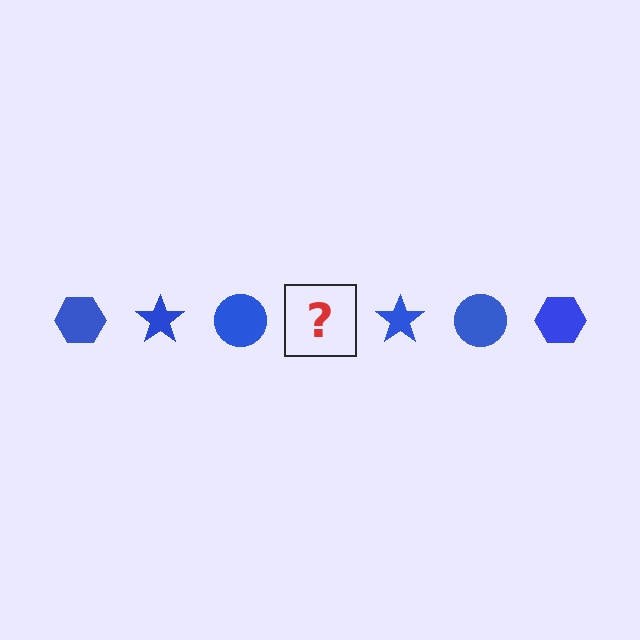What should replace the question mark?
The question mark should be replaced with a blue hexagon.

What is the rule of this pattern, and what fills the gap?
The rule is that the pattern cycles through hexagon, star, circle shapes in blue. The gap should be filled with a blue hexagon.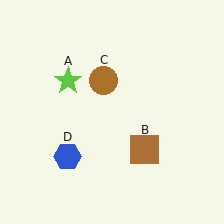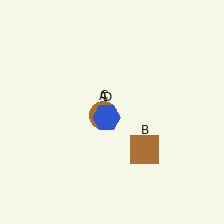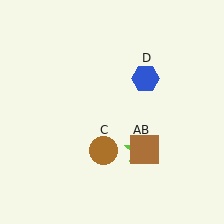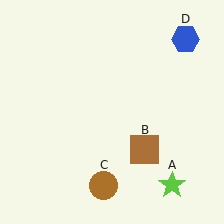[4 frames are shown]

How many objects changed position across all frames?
3 objects changed position: lime star (object A), brown circle (object C), blue hexagon (object D).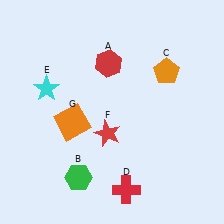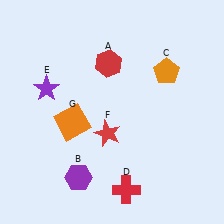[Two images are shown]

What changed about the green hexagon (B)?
In Image 1, B is green. In Image 2, it changed to purple.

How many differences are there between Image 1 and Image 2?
There are 2 differences between the two images.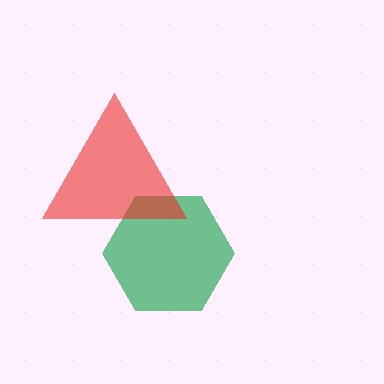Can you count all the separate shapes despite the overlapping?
Yes, there are 2 separate shapes.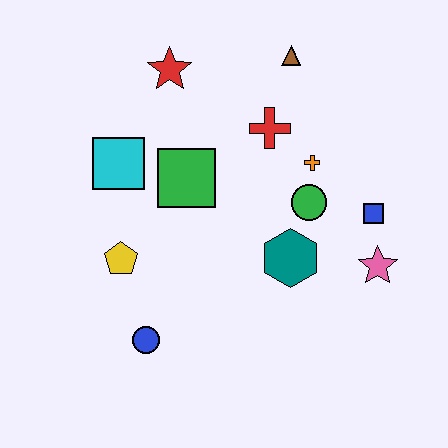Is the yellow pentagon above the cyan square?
No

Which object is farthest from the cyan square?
The pink star is farthest from the cyan square.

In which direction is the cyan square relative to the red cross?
The cyan square is to the left of the red cross.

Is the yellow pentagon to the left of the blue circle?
Yes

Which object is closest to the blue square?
The pink star is closest to the blue square.